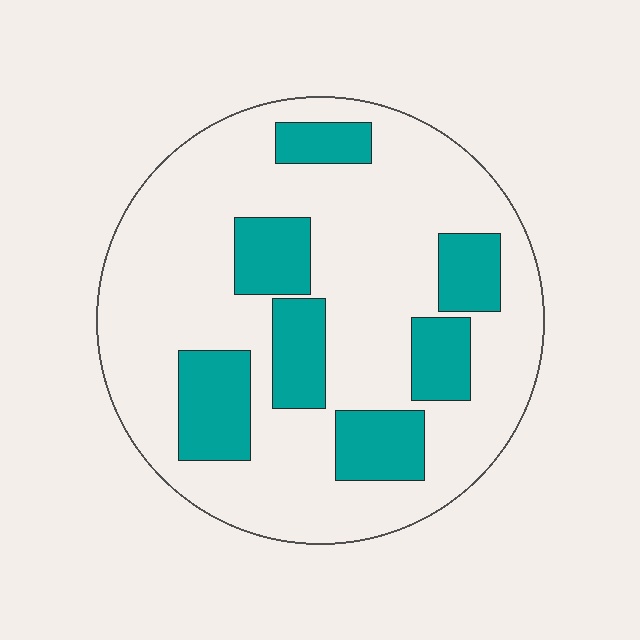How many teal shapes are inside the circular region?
7.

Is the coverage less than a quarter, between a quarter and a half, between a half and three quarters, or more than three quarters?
Between a quarter and a half.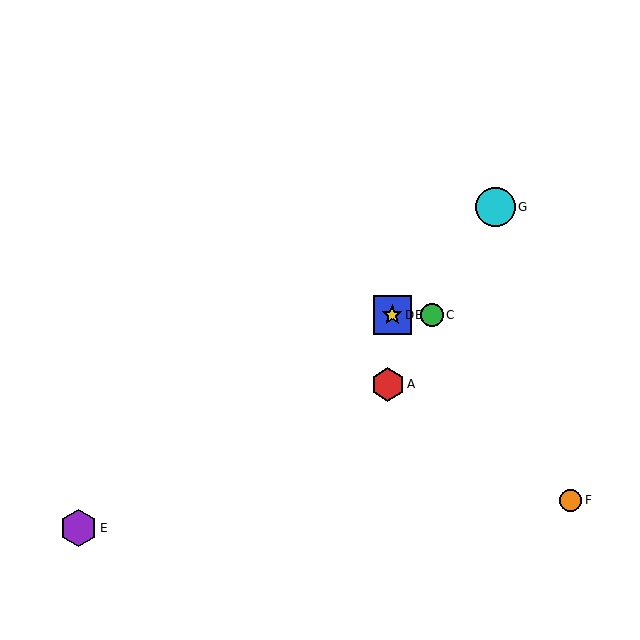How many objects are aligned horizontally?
3 objects (B, C, D) are aligned horizontally.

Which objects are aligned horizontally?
Objects B, C, D are aligned horizontally.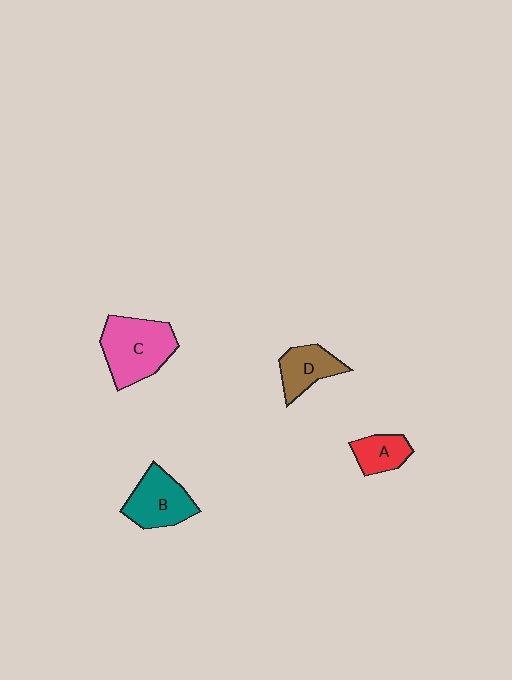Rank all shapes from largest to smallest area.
From largest to smallest: C (pink), B (teal), D (brown), A (red).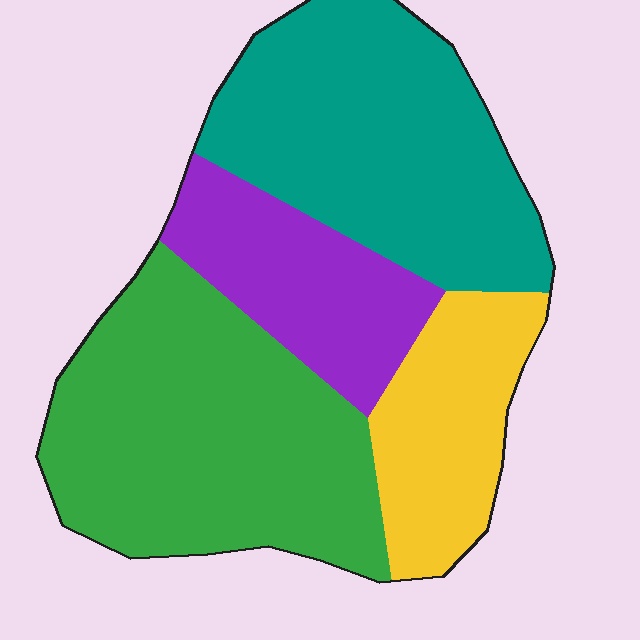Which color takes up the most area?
Green, at roughly 35%.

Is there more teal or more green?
Green.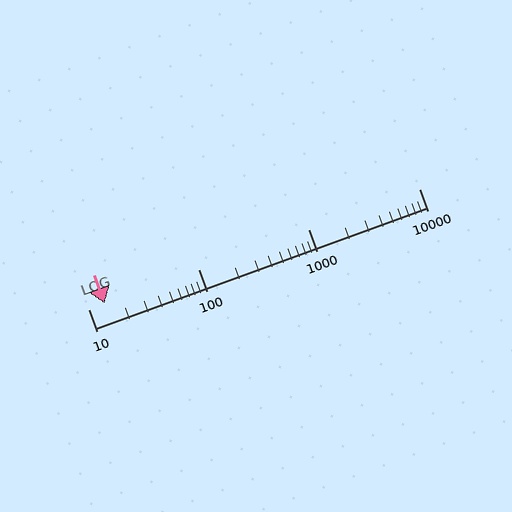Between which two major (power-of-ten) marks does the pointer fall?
The pointer is between 10 and 100.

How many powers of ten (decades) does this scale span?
The scale spans 3 decades, from 10 to 10000.